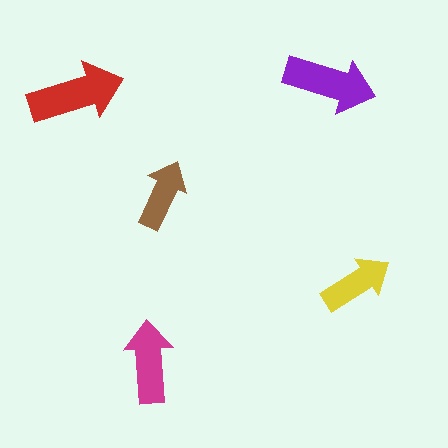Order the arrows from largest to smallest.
the red one, the purple one, the magenta one, the yellow one, the brown one.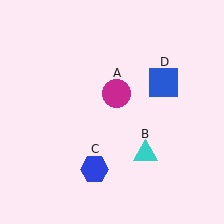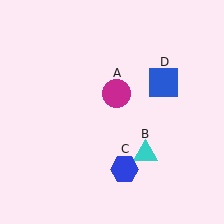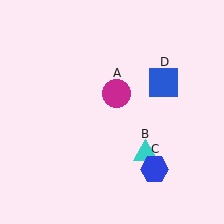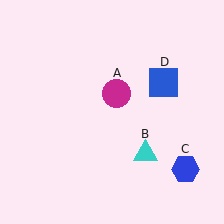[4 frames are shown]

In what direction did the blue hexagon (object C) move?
The blue hexagon (object C) moved right.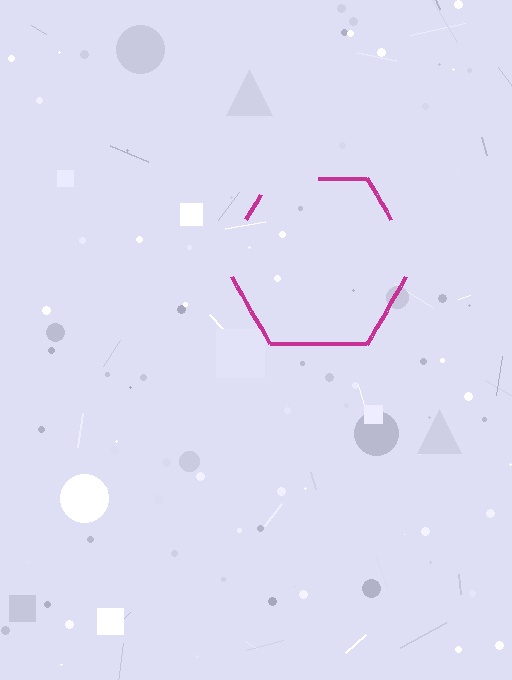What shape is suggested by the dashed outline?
The dashed outline suggests a hexagon.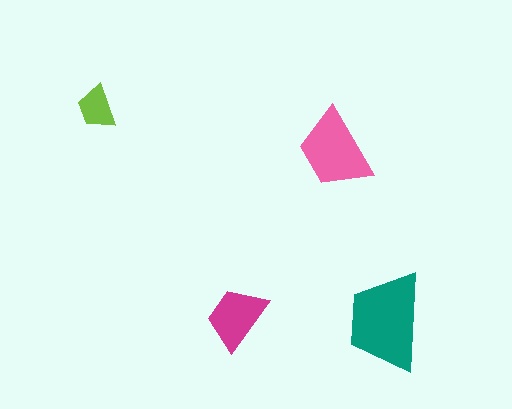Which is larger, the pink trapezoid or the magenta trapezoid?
The pink one.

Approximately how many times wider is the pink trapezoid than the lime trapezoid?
About 2 times wider.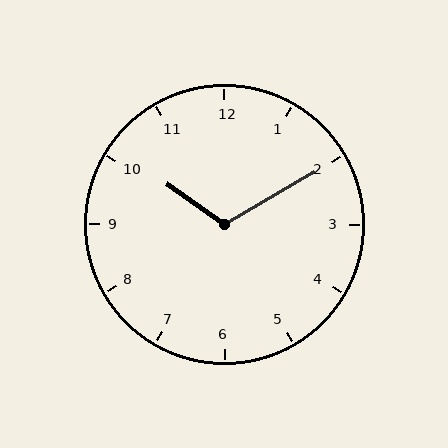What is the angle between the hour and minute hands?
Approximately 115 degrees.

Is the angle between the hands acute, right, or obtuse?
It is obtuse.